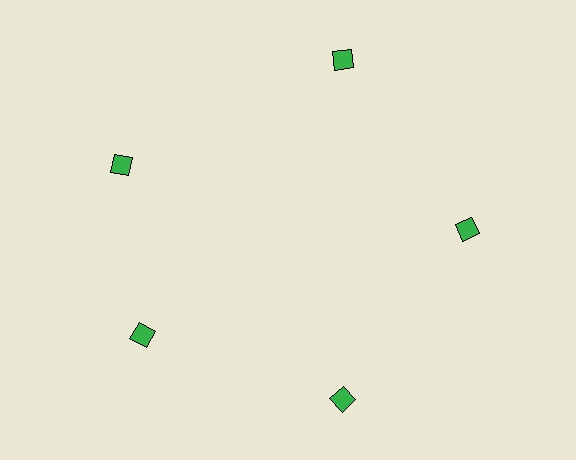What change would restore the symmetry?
The symmetry would be restored by rotating it back into even spacing with its neighbors so that all 5 squares sit at equal angles and equal distance from the center.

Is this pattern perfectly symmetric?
No. The 5 green squares are arranged in a ring, but one element near the 10 o'clock position is rotated out of alignment along the ring, breaking the 5-fold rotational symmetry.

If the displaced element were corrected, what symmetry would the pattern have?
It would have 5-fold rotational symmetry — the pattern would map onto itself every 72 degrees.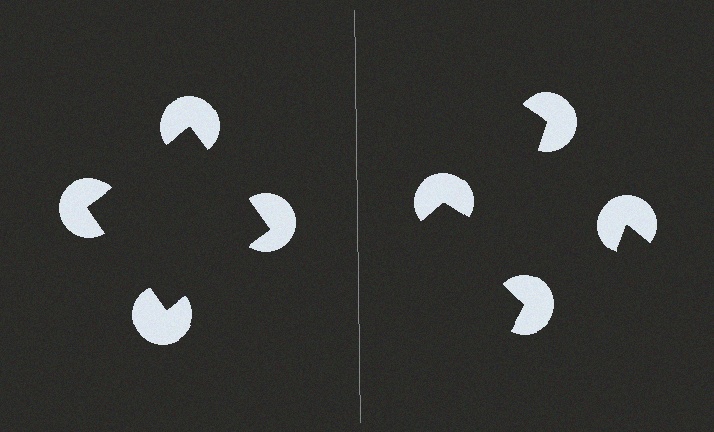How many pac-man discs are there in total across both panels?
8 — 4 on each side.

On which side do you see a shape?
An illusory square appears on the left side. On the right side the wedge cuts are rotated, so no coherent shape forms.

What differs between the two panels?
The pac-man discs are positioned identically on both sides; only the wedge orientations differ. On the left they align to a square; on the right they are misaligned.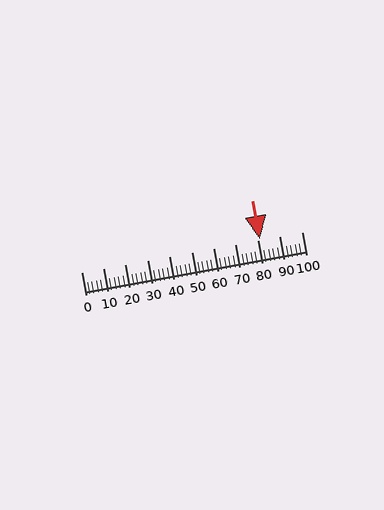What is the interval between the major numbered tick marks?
The major tick marks are spaced 10 units apart.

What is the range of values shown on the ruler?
The ruler shows values from 0 to 100.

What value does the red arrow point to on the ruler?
The red arrow points to approximately 81.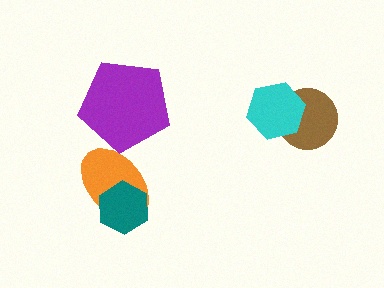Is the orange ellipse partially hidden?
Yes, it is partially covered by another shape.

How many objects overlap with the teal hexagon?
1 object overlaps with the teal hexagon.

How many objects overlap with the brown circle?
1 object overlaps with the brown circle.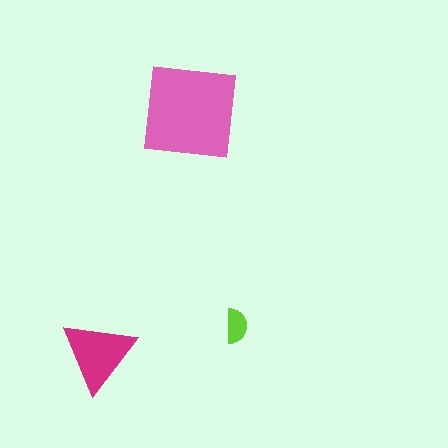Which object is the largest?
The pink square.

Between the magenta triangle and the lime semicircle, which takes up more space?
The magenta triangle.